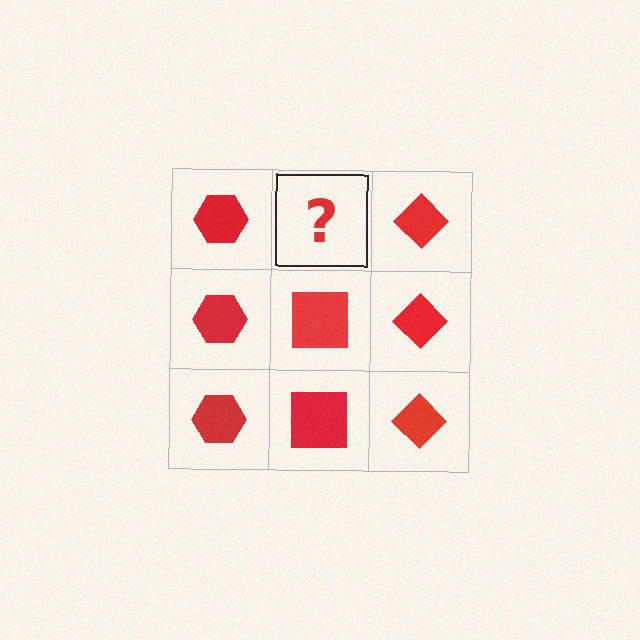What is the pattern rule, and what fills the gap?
The rule is that each column has a consistent shape. The gap should be filled with a red square.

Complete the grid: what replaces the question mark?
The question mark should be replaced with a red square.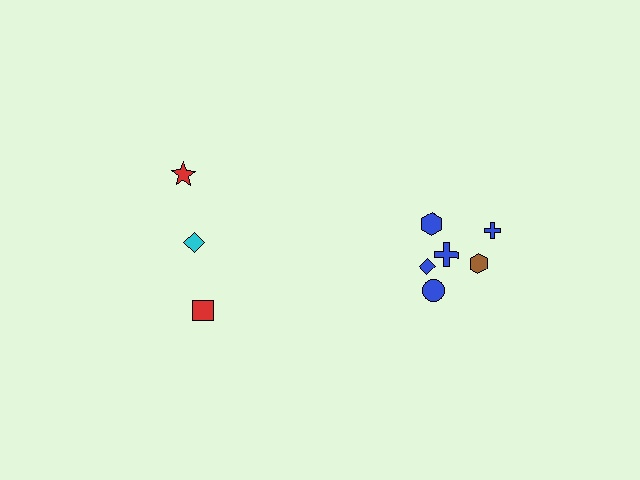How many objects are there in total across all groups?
There are 9 objects.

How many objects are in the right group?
There are 6 objects.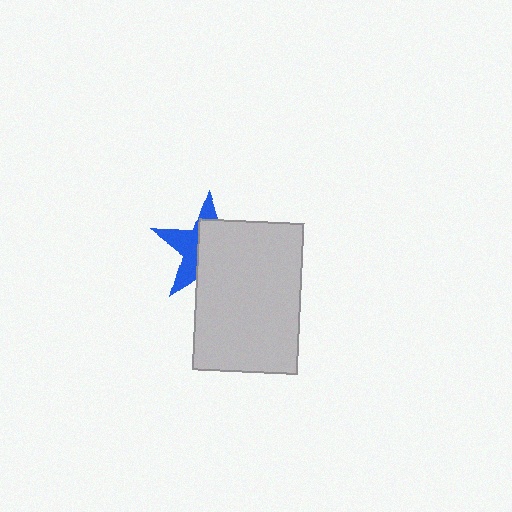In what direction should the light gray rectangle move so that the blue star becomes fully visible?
The light gray rectangle should move toward the lower-right. That is the shortest direction to clear the overlap and leave the blue star fully visible.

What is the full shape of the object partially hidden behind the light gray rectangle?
The partially hidden object is a blue star.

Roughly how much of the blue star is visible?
A small part of it is visible (roughly 42%).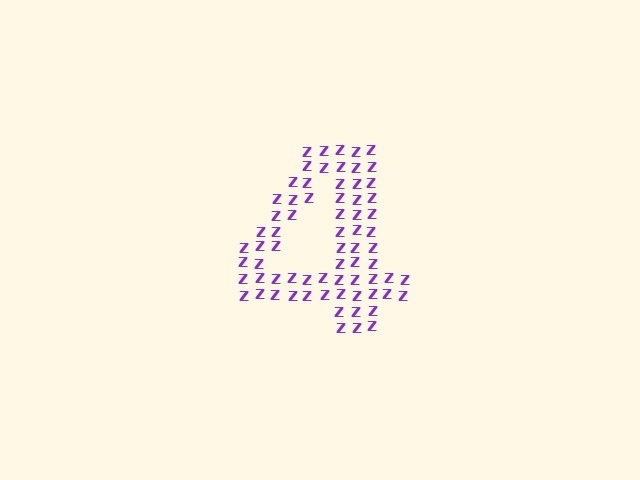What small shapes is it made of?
It is made of small letter Z's.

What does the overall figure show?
The overall figure shows the digit 4.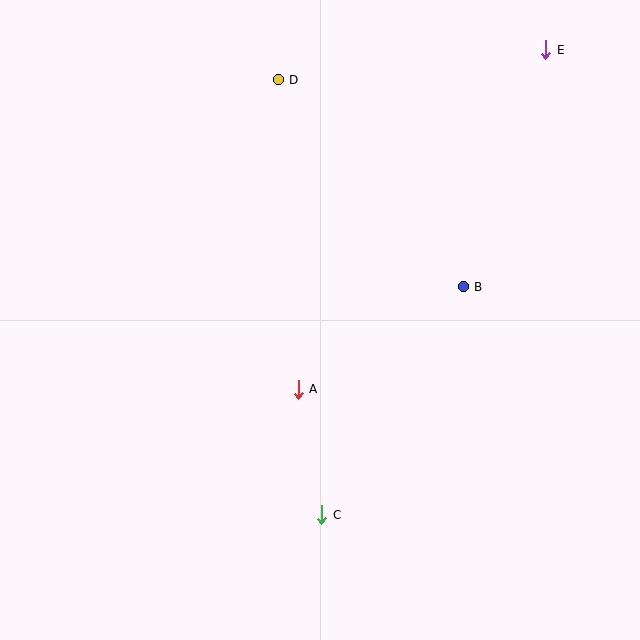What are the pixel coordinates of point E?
Point E is at (546, 50).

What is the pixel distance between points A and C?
The distance between A and C is 127 pixels.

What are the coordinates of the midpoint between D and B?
The midpoint between D and B is at (371, 183).